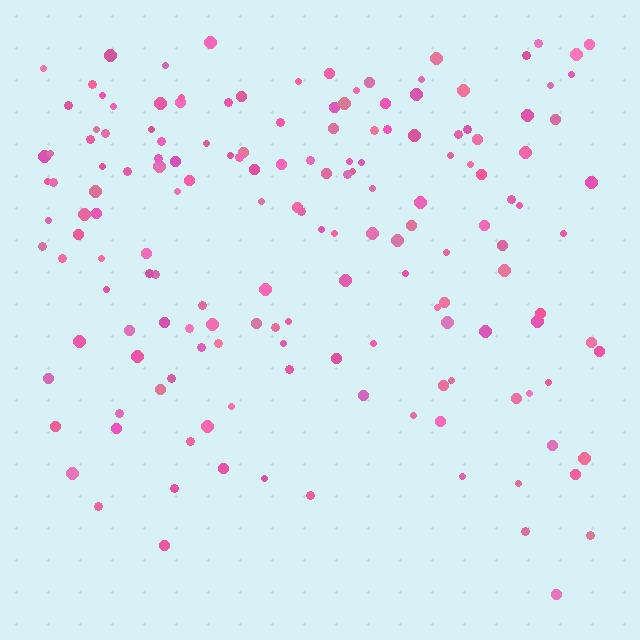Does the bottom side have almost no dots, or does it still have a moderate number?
Still a moderate number, just noticeably fewer than the top.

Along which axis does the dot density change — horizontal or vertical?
Vertical.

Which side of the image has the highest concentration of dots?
The top.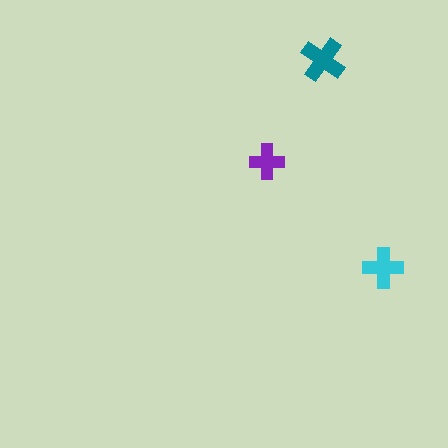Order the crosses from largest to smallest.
the teal one, the cyan one, the purple one.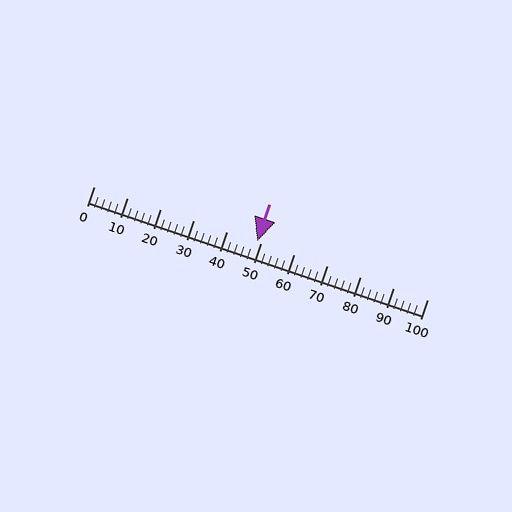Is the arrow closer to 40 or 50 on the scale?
The arrow is closer to 50.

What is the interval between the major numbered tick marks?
The major tick marks are spaced 10 units apart.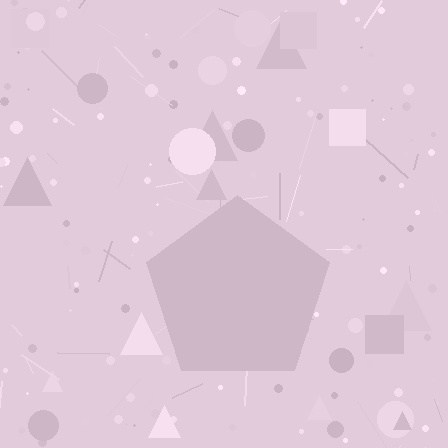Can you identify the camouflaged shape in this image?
The camouflaged shape is a pentagon.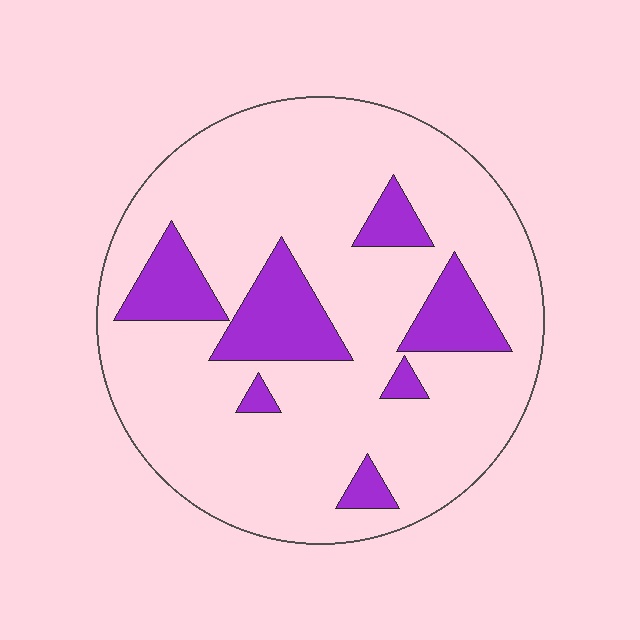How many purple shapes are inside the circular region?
7.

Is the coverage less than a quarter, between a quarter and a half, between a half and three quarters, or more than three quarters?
Less than a quarter.